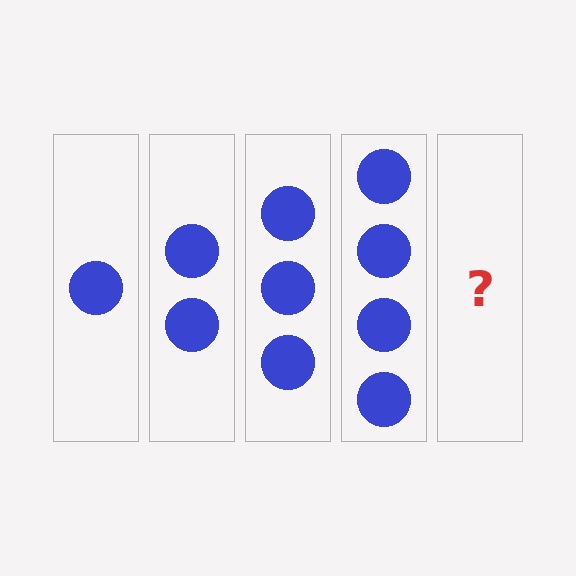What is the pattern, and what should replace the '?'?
The pattern is that each step adds one more circle. The '?' should be 5 circles.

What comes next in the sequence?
The next element should be 5 circles.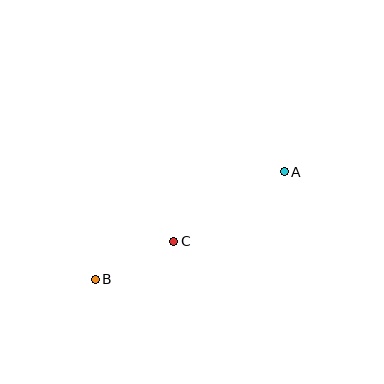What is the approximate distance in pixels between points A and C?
The distance between A and C is approximately 131 pixels.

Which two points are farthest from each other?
Points A and B are farthest from each other.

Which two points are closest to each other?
Points B and C are closest to each other.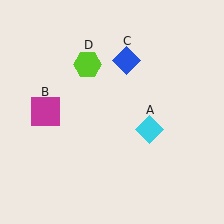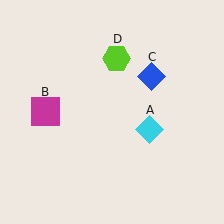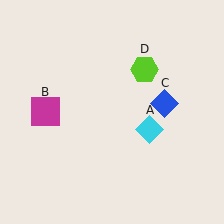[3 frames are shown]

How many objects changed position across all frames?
2 objects changed position: blue diamond (object C), lime hexagon (object D).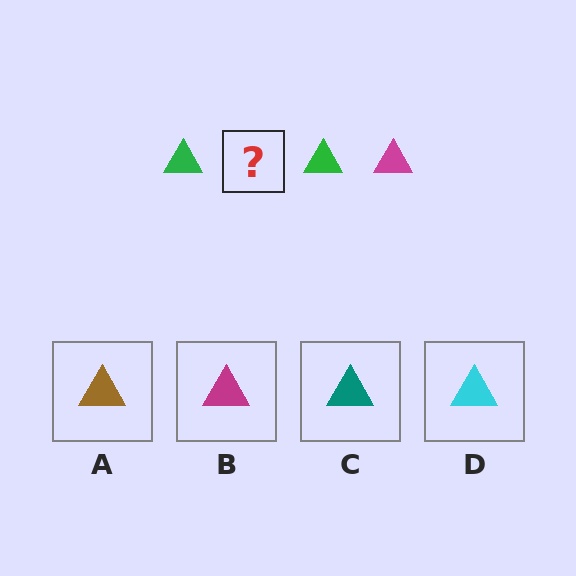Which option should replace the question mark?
Option B.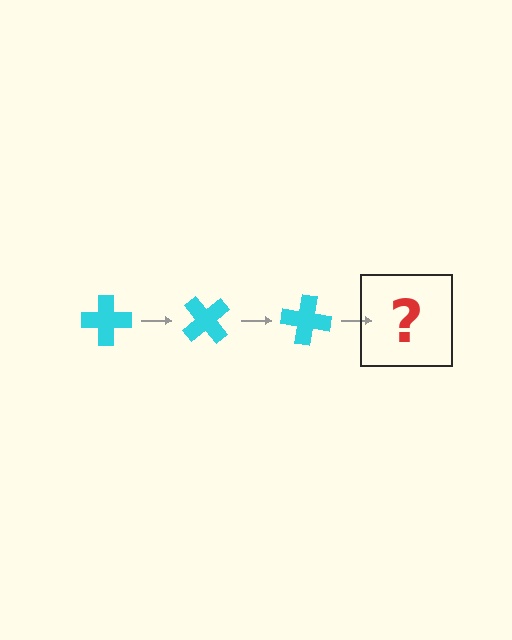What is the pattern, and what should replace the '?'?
The pattern is that the cross rotates 50 degrees each step. The '?' should be a cyan cross rotated 150 degrees.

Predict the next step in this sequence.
The next step is a cyan cross rotated 150 degrees.